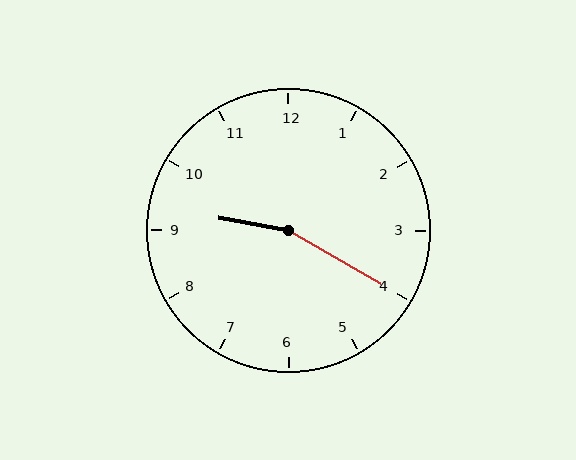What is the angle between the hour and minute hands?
Approximately 160 degrees.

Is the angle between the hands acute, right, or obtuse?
It is obtuse.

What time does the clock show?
9:20.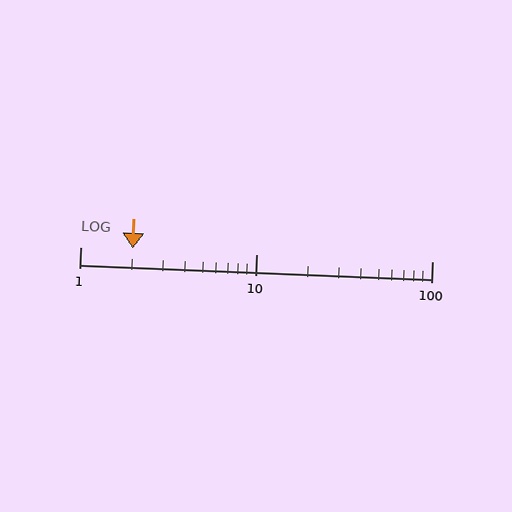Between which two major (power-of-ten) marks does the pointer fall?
The pointer is between 1 and 10.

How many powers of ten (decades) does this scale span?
The scale spans 2 decades, from 1 to 100.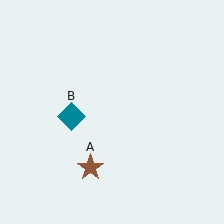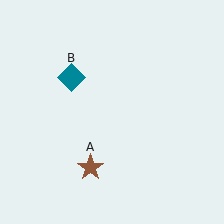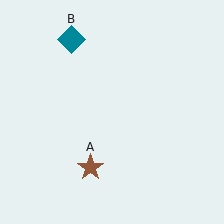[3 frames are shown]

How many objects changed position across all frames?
1 object changed position: teal diamond (object B).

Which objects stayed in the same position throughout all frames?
Brown star (object A) remained stationary.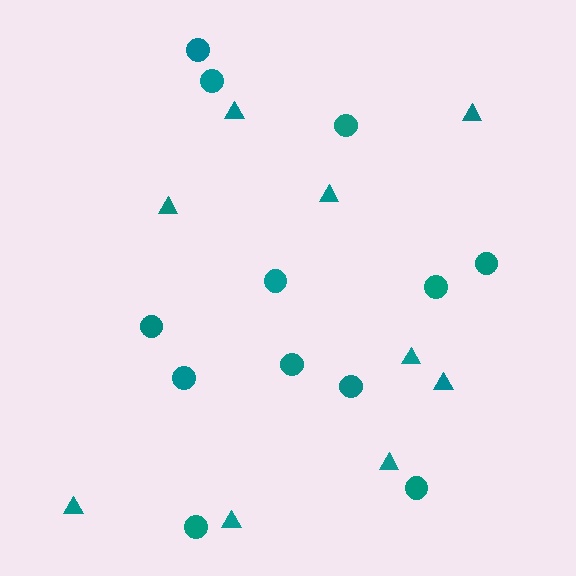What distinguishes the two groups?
There are 2 groups: one group of triangles (9) and one group of circles (12).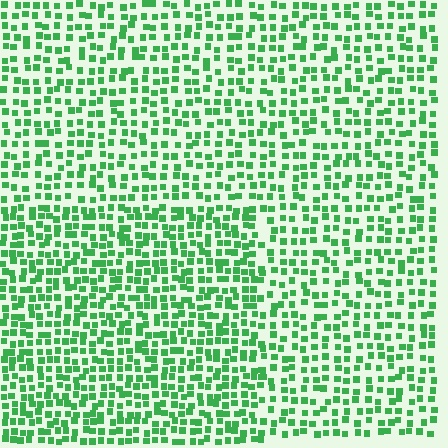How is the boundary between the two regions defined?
The boundary is defined by a change in element density (approximately 1.4x ratio). All elements are the same color, size, and shape.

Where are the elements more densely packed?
The elements are more densely packed inside the rectangle boundary.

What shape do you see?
I see a rectangle.